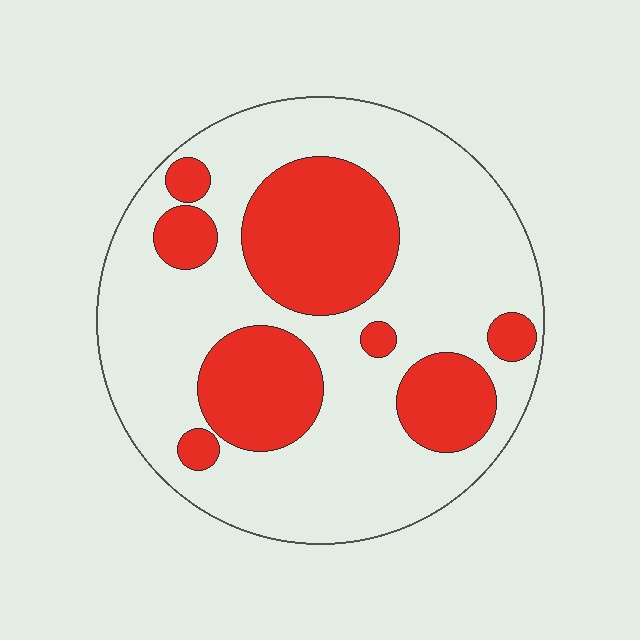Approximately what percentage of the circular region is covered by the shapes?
Approximately 30%.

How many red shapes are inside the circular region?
8.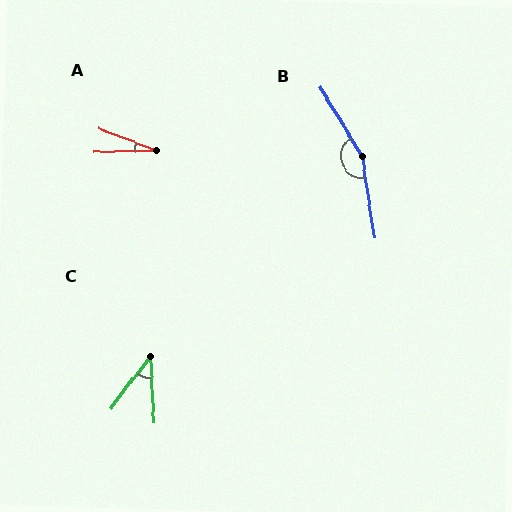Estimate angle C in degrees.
Approximately 40 degrees.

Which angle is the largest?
B, at approximately 157 degrees.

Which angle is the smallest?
A, at approximately 23 degrees.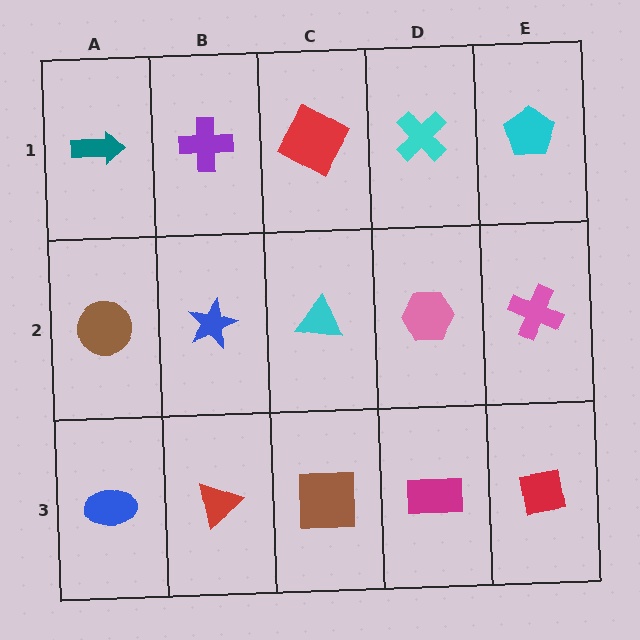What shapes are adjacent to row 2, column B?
A purple cross (row 1, column B), a red triangle (row 3, column B), a brown circle (row 2, column A), a cyan triangle (row 2, column C).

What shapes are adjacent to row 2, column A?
A teal arrow (row 1, column A), a blue ellipse (row 3, column A), a blue star (row 2, column B).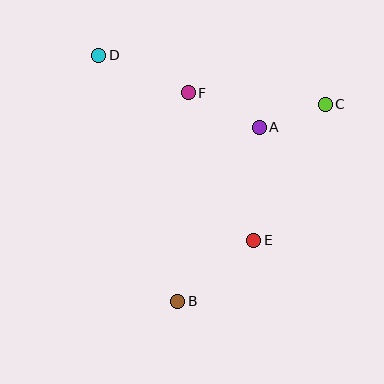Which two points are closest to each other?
Points A and C are closest to each other.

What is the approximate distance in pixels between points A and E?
The distance between A and E is approximately 113 pixels.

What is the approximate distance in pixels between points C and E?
The distance between C and E is approximately 154 pixels.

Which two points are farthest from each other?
Points B and D are farthest from each other.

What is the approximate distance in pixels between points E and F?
The distance between E and F is approximately 161 pixels.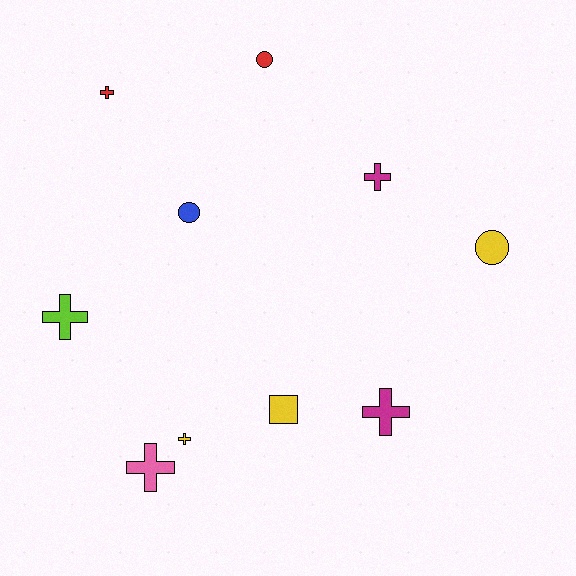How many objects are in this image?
There are 10 objects.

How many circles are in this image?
There are 3 circles.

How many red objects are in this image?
There are 2 red objects.